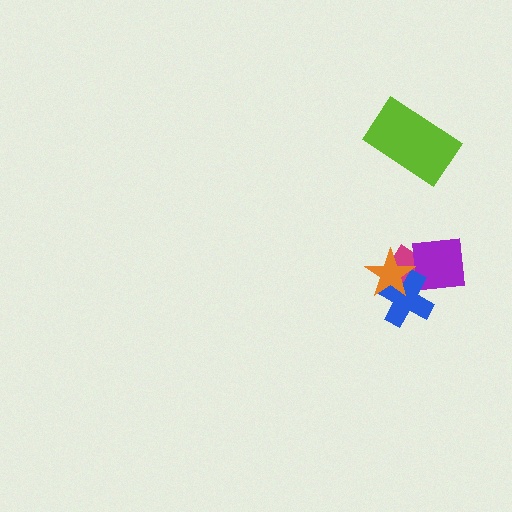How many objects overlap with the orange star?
3 objects overlap with the orange star.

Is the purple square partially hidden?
Yes, it is partially covered by another shape.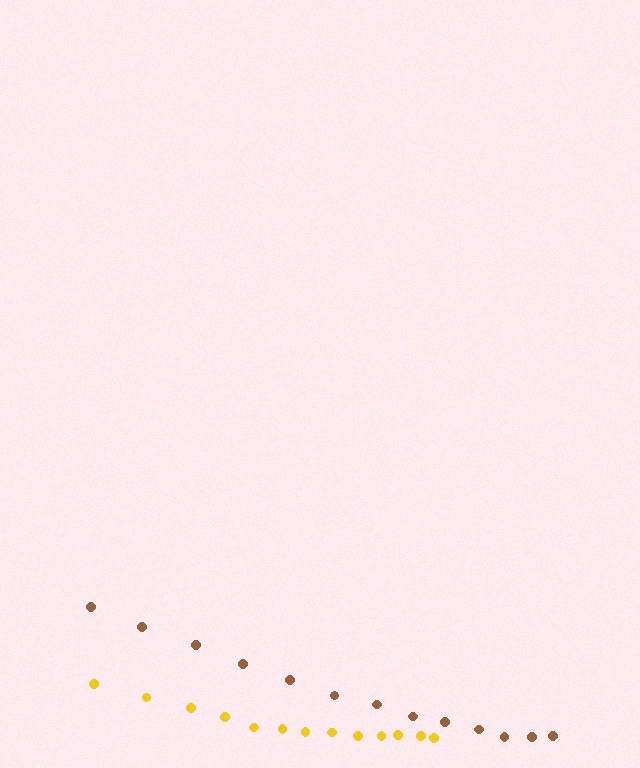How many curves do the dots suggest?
There are 2 distinct paths.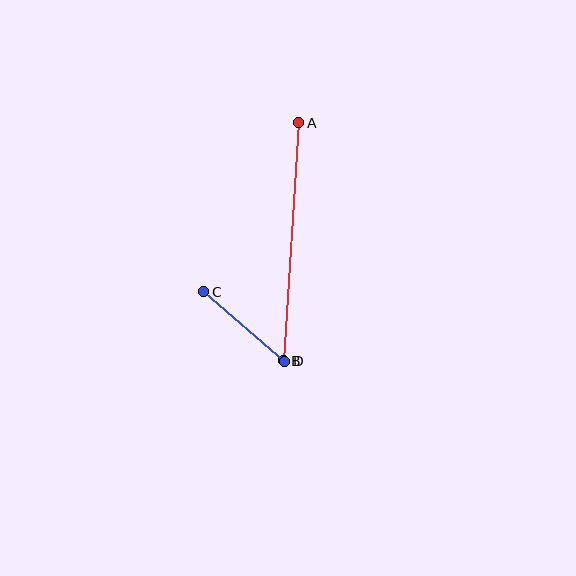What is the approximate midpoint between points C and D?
The midpoint is at approximately (244, 326) pixels.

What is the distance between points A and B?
The distance is approximately 238 pixels.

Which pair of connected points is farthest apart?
Points A and B are farthest apart.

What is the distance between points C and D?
The distance is approximately 107 pixels.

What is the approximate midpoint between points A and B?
The midpoint is at approximately (291, 242) pixels.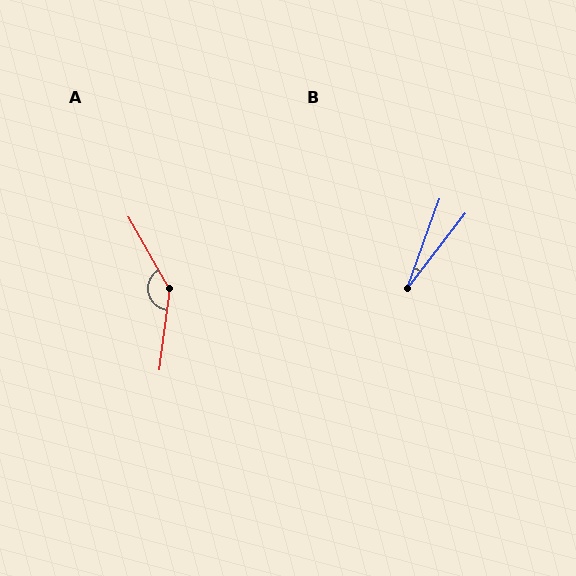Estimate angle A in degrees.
Approximately 143 degrees.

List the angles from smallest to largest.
B (18°), A (143°).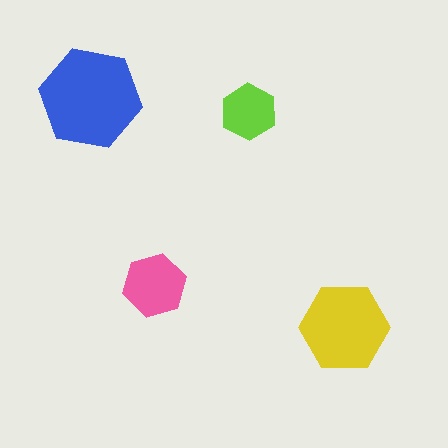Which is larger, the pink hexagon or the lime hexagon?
The pink one.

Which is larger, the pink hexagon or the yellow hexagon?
The yellow one.